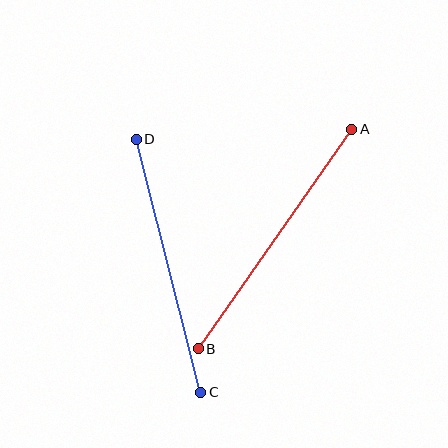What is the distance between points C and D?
The distance is approximately 261 pixels.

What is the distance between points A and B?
The distance is approximately 268 pixels.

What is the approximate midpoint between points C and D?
The midpoint is at approximately (168, 266) pixels.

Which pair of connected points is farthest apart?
Points A and B are farthest apart.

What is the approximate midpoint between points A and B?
The midpoint is at approximately (275, 239) pixels.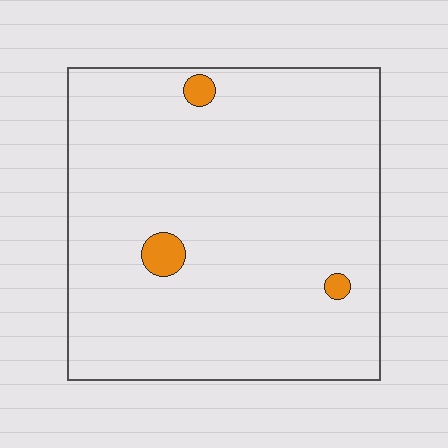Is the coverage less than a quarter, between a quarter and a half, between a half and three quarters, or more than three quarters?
Less than a quarter.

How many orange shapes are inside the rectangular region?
3.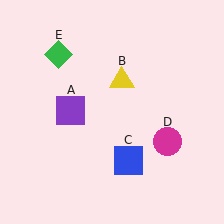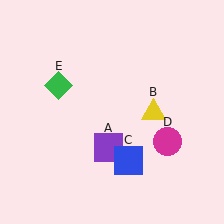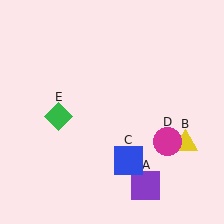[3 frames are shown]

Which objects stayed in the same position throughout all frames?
Blue square (object C) and magenta circle (object D) remained stationary.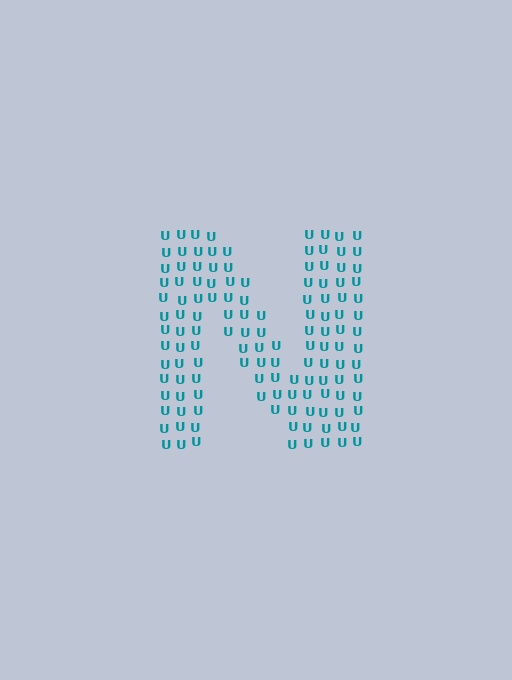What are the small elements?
The small elements are letter U's.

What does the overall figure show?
The overall figure shows the letter N.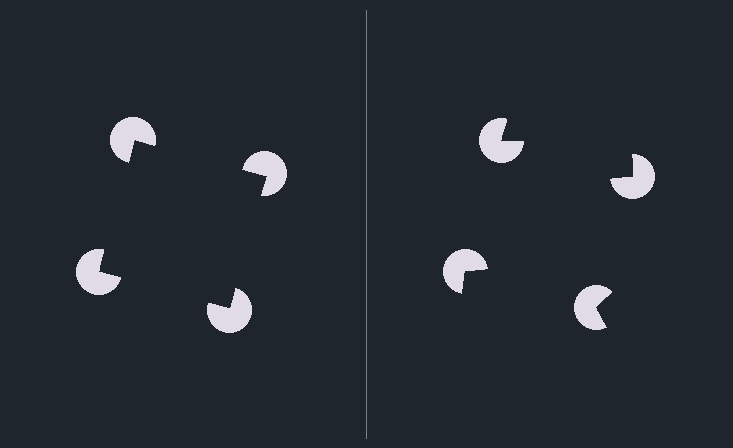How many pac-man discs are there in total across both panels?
8 — 4 on each side.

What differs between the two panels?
The pac-man discs are positioned identically on both sides; only the wedge orientations differ. On the left they align to a square; on the right they are misaligned.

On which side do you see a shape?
An illusory square appears on the left side. On the right side the wedge cuts are rotated, so no coherent shape forms.